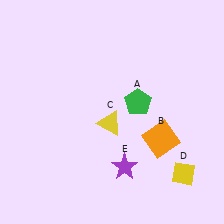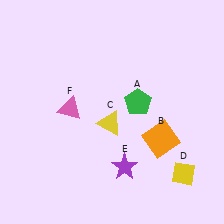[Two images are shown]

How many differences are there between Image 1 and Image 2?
There is 1 difference between the two images.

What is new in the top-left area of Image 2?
A pink triangle (F) was added in the top-left area of Image 2.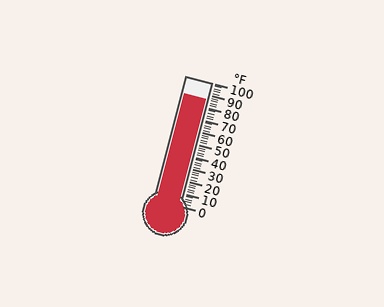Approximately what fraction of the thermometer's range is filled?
The thermometer is filled to approximately 85% of its range.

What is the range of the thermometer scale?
The thermometer scale ranges from 0°F to 100°F.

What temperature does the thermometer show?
The thermometer shows approximately 86°F.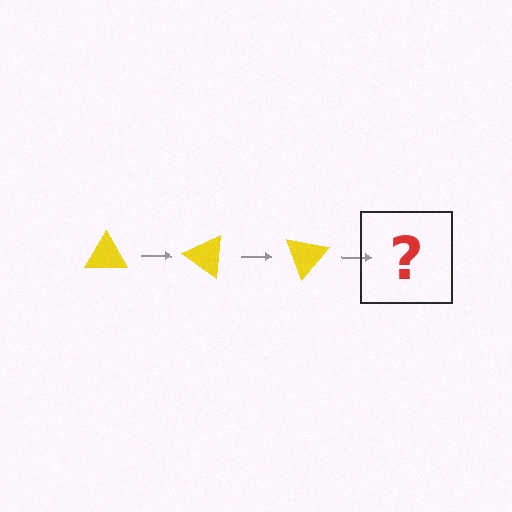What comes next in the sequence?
The next element should be a yellow triangle rotated 105 degrees.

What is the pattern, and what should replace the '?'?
The pattern is that the triangle rotates 35 degrees each step. The '?' should be a yellow triangle rotated 105 degrees.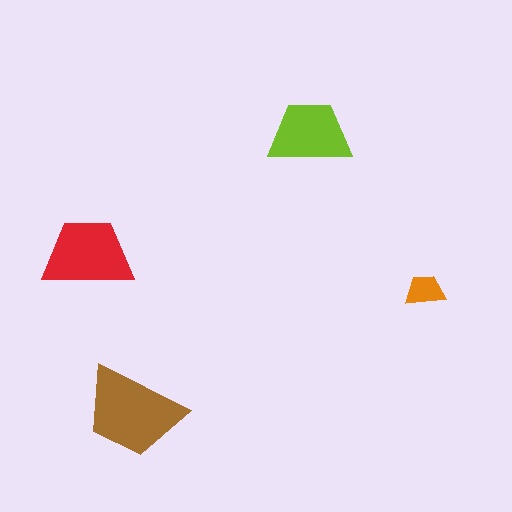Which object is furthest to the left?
The red trapezoid is leftmost.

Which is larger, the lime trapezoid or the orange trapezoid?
The lime one.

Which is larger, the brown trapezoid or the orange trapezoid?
The brown one.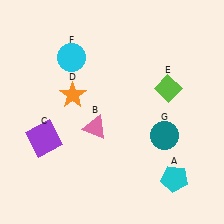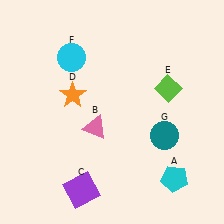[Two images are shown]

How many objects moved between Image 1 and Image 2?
1 object moved between the two images.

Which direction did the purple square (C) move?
The purple square (C) moved down.